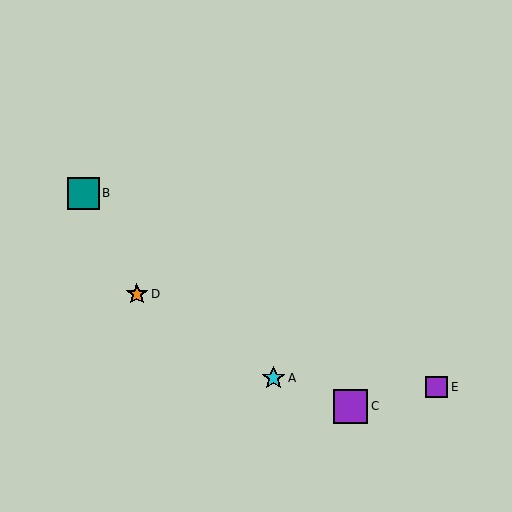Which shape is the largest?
The purple square (labeled C) is the largest.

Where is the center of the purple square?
The center of the purple square is at (437, 387).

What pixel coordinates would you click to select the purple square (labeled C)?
Click at (351, 406) to select the purple square C.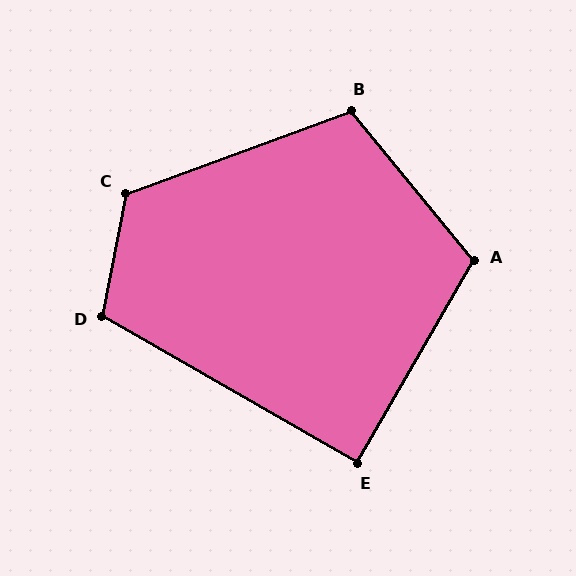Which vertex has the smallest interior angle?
E, at approximately 90 degrees.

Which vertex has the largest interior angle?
C, at approximately 121 degrees.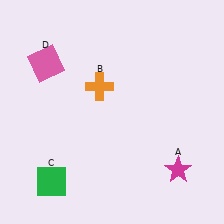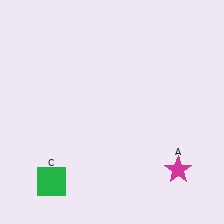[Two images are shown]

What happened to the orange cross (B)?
The orange cross (B) was removed in Image 2. It was in the top-left area of Image 1.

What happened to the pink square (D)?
The pink square (D) was removed in Image 2. It was in the top-left area of Image 1.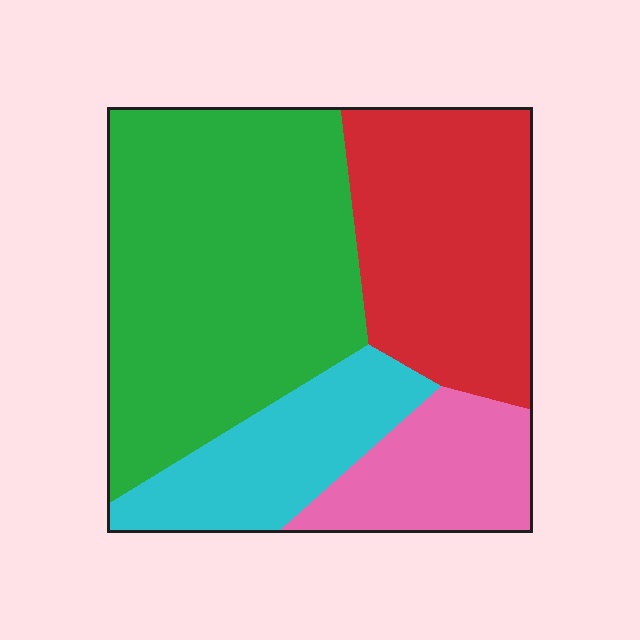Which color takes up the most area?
Green, at roughly 45%.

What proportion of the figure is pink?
Pink takes up less than a sixth of the figure.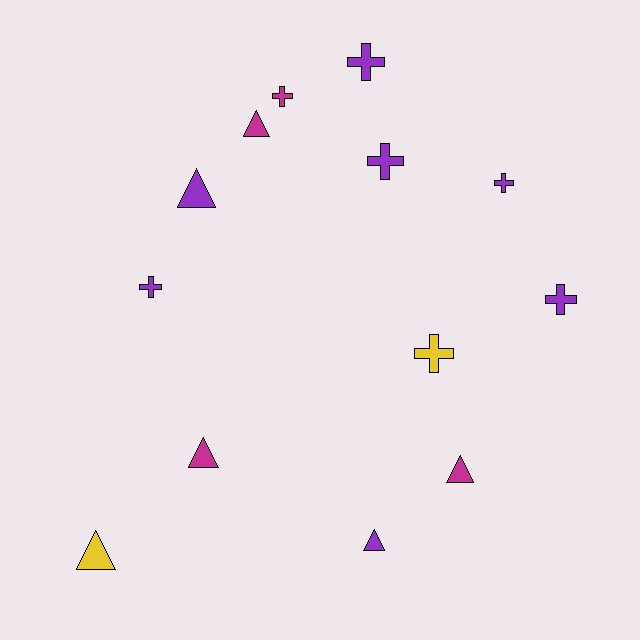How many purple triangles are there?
There are 2 purple triangles.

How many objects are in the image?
There are 13 objects.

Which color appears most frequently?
Purple, with 7 objects.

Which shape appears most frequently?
Cross, with 7 objects.